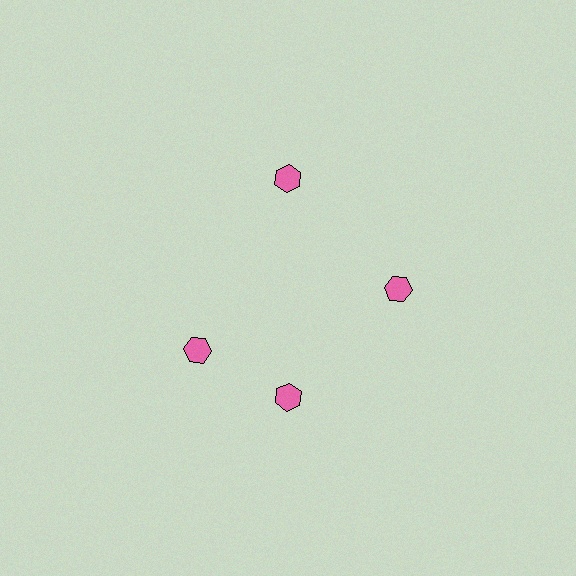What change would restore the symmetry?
The symmetry would be restored by rotating it back into even spacing with its neighbors so that all 4 hexagons sit at equal angles and equal distance from the center.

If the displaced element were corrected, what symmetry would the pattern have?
It would have 4-fold rotational symmetry — the pattern would map onto itself every 90 degrees.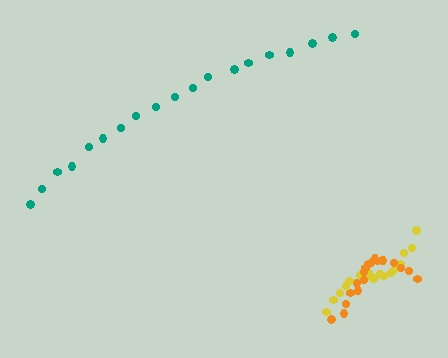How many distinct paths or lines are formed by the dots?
There are 3 distinct paths.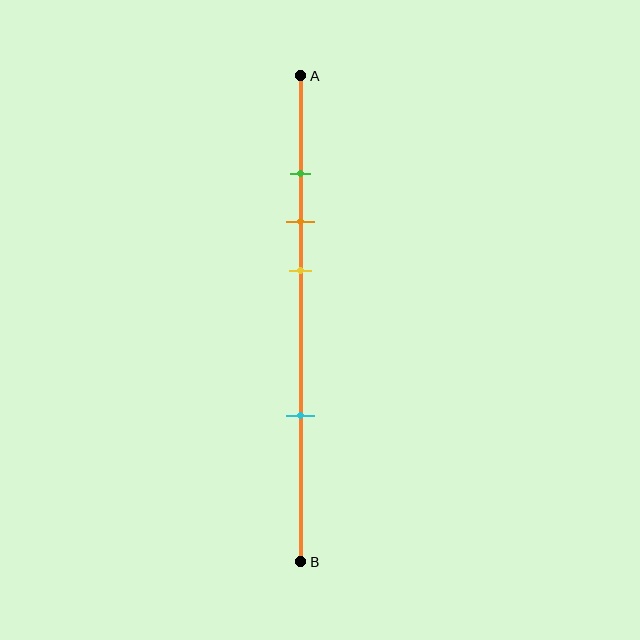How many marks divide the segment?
There are 4 marks dividing the segment.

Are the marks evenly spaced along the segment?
No, the marks are not evenly spaced.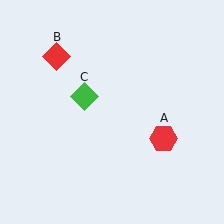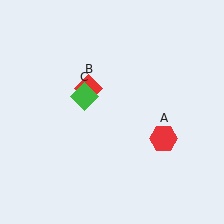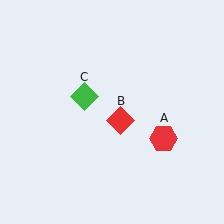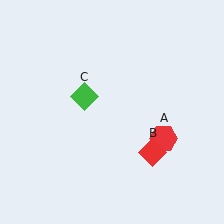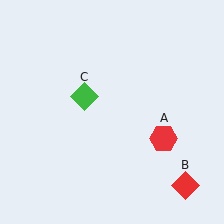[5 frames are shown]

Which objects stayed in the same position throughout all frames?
Red hexagon (object A) and green diamond (object C) remained stationary.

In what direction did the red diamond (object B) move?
The red diamond (object B) moved down and to the right.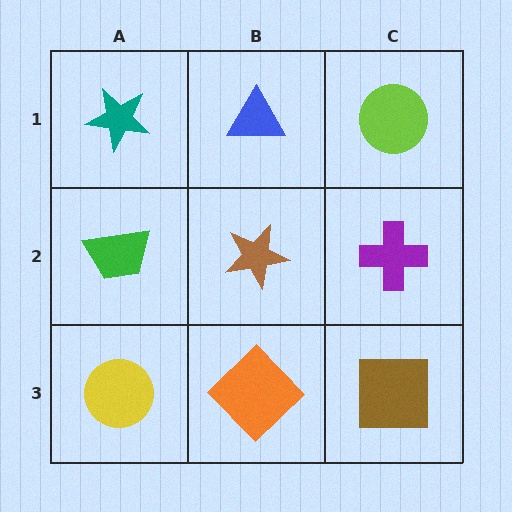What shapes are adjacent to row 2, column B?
A blue triangle (row 1, column B), an orange diamond (row 3, column B), a green trapezoid (row 2, column A), a purple cross (row 2, column C).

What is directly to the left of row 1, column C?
A blue triangle.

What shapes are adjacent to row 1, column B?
A brown star (row 2, column B), a teal star (row 1, column A), a lime circle (row 1, column C).